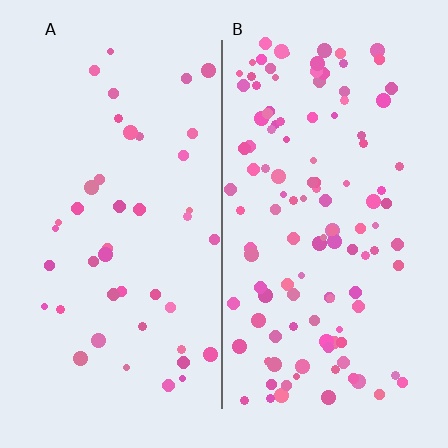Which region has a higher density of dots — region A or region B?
B (the right).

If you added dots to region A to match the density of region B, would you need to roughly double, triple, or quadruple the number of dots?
Approximately triple.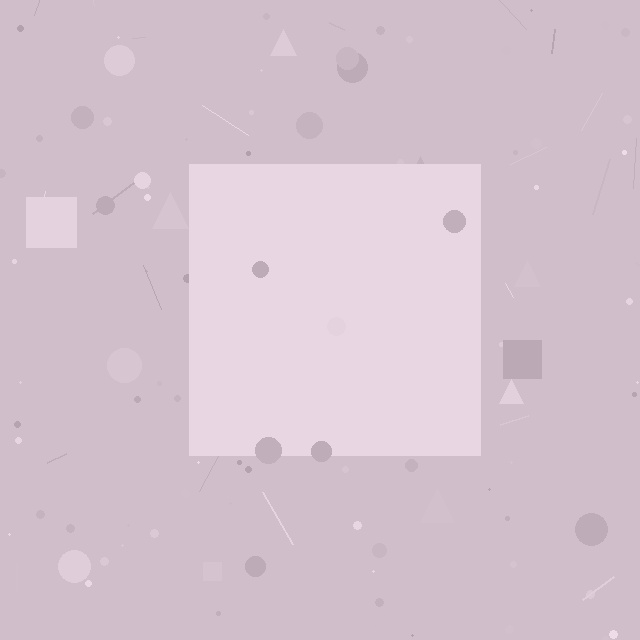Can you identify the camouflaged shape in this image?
The camouflaged shape is a square.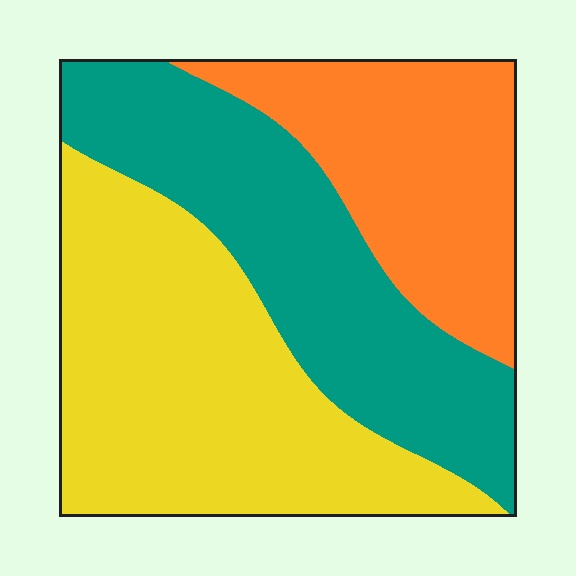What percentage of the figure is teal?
Teal covers 34% of the figure.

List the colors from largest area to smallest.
From largest to smallest: yellow, teal, orange.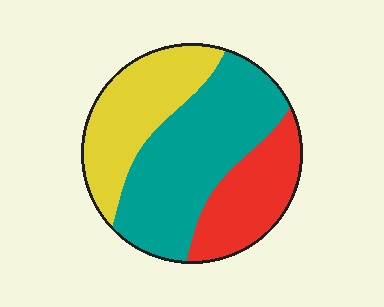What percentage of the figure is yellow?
Yellow takes up about one third (1/3) of the figure.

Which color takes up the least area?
Red, at roughly 25%.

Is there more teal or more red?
Teal.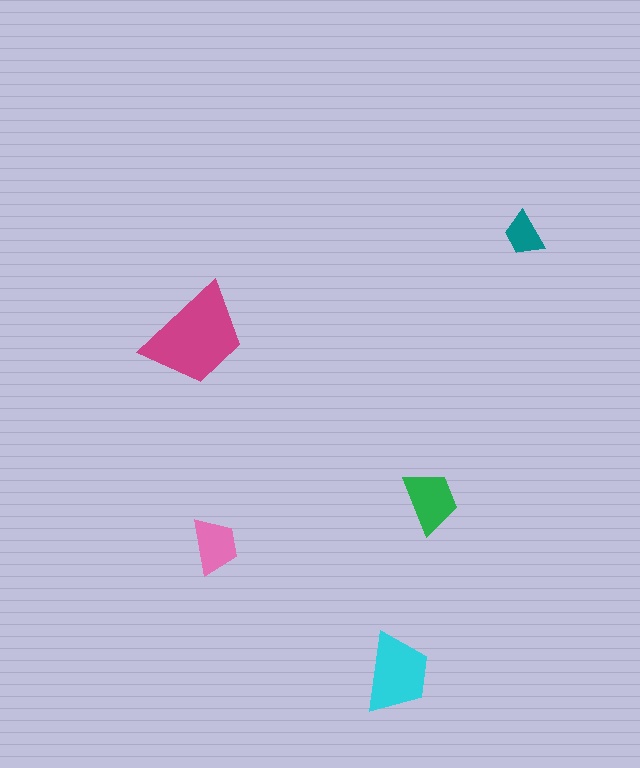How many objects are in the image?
There are 5 objects in the image.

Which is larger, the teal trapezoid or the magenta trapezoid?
The magenta one.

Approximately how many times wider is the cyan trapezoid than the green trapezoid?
About 1.5 times wider.